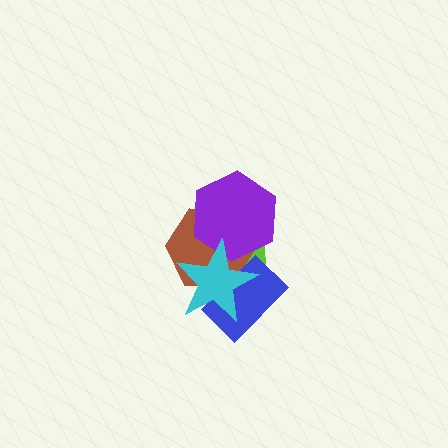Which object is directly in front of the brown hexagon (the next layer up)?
The blue rectangle is directly in front of the brown hexagon.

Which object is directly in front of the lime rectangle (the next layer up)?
The brown hexagon is directly in front of the lime rectangle.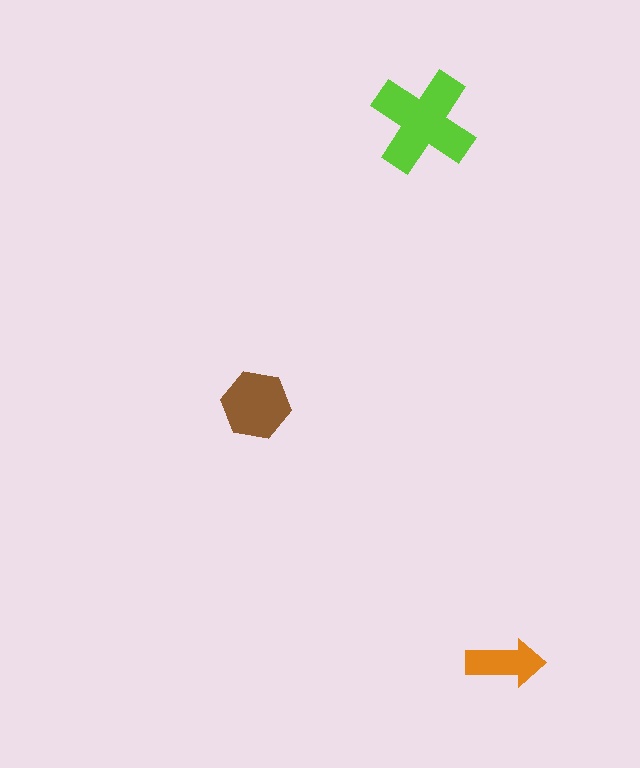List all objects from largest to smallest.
The lime cross, the brown hexagon, the orange arrow.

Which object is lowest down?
The orange arrow is bottommost.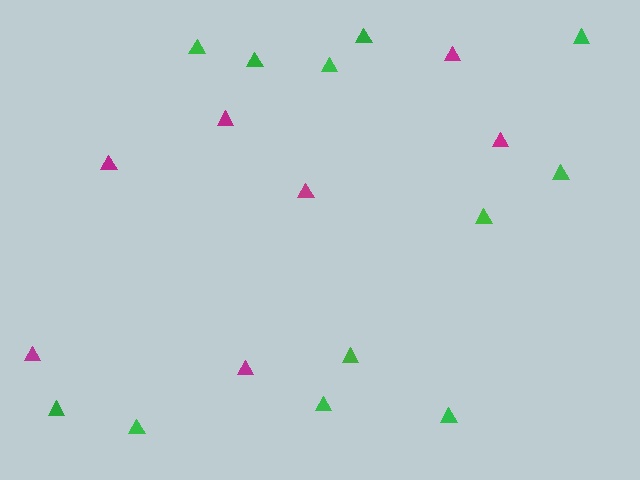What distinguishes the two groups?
There are 2 groups: one group of magenta triangles (7) and one group of green triangles (12).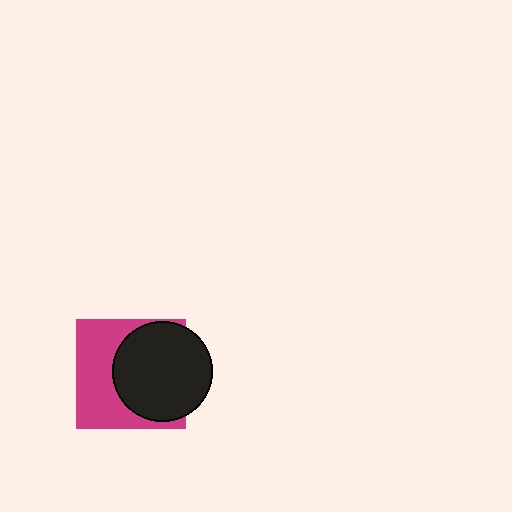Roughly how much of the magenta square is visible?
About half of it is visible (roughly 48%).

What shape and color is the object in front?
The object in front is a black circle.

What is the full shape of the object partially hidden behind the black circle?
The partially hidden object is a magenta square.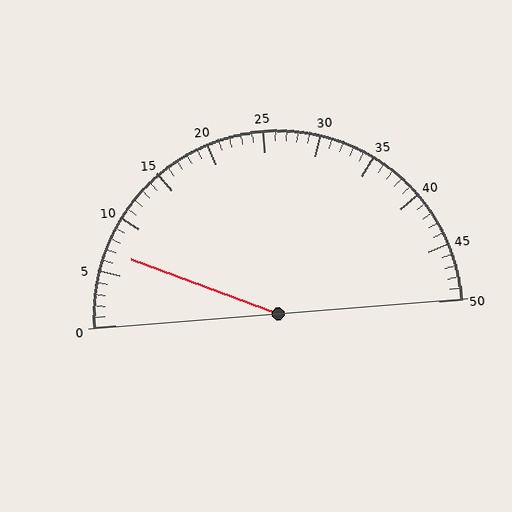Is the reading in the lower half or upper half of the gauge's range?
The reading is in the lower half of the range (0 to 50).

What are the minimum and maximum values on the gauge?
The gauge ranges from 0 to 50.